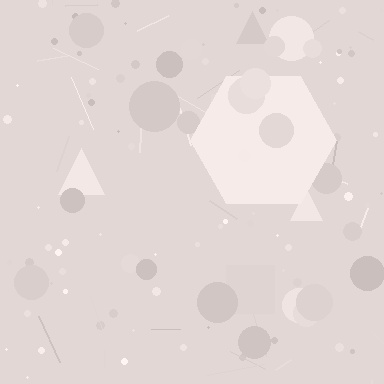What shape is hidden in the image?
A hexagon is hidden in the image.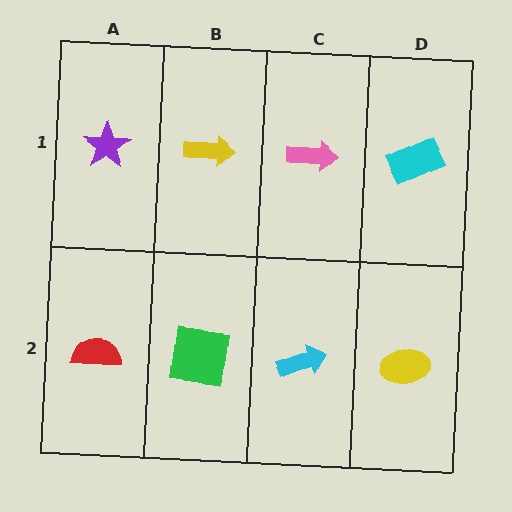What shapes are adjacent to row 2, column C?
A pink arrow (row 1, column C), a green square (row 2, column B), a yellow ellipse (row 2, column D).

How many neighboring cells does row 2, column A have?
2.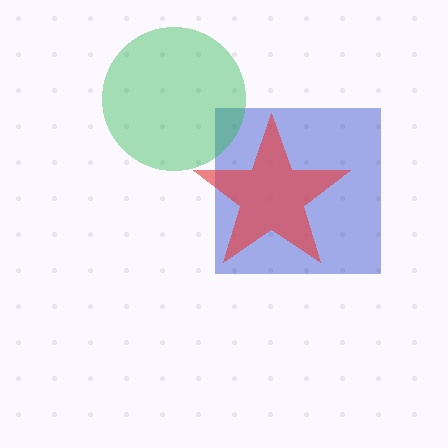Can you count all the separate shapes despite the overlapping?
Yes, there are 3 separate shapes.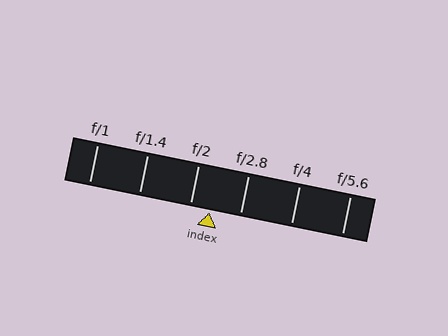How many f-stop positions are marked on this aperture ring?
There are 6 f-stop positions marked.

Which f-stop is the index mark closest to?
The index mark is closest to f/2.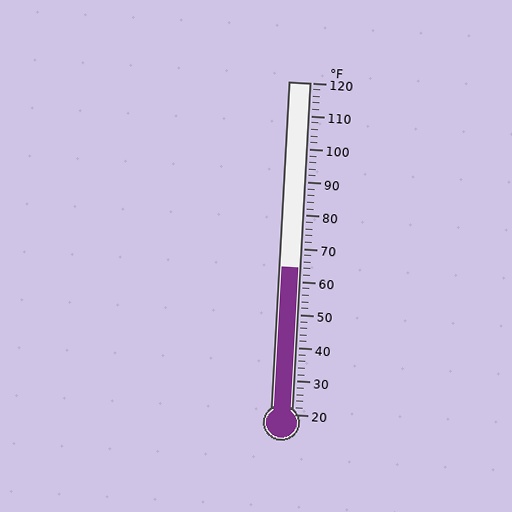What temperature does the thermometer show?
The thermometer shows approximately 64°F.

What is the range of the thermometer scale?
The thermometer scale ranges from 20°F to 120°F.